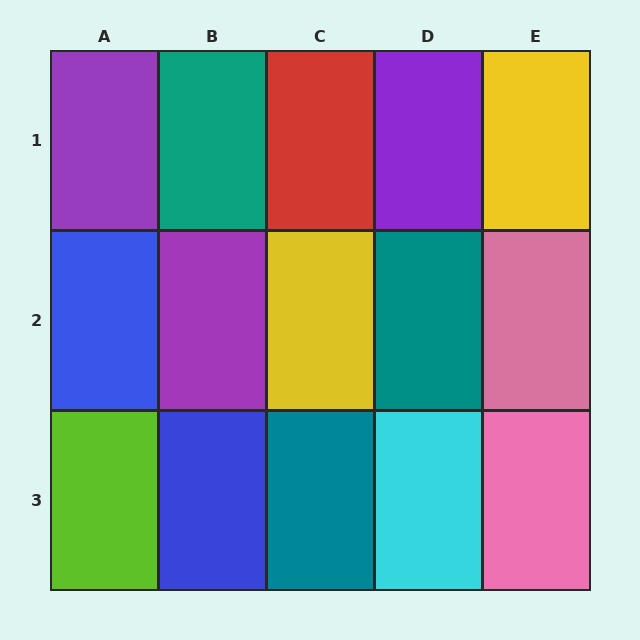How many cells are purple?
3 cells are purple.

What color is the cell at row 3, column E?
Pink.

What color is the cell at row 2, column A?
Blue.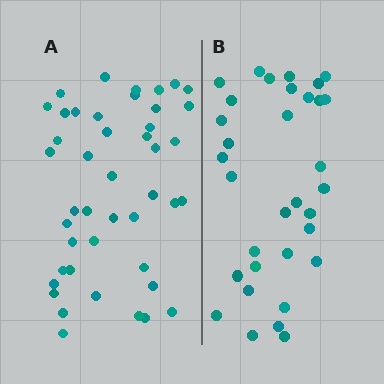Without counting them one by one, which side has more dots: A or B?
Region A (the left region) has more dots.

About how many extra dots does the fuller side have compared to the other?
Region A has roughly 12 or so more dots than region B.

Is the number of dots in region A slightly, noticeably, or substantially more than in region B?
Region A has noticeably more, but not dramatically so. The ratio is roughly 1.3 to 1.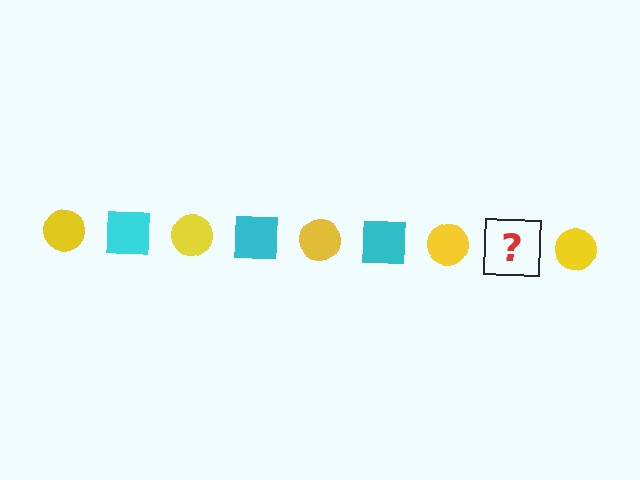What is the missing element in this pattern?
The missing element is a cyan square.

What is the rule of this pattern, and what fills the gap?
The rule is that the pattern alternates between yellow circle and cyan square. The gap should be filled with a cyan square.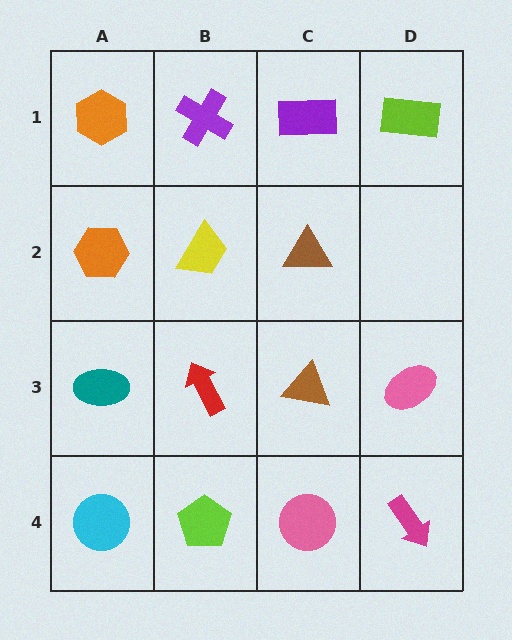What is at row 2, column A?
An orange hexagon.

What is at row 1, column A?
An orange hexagon.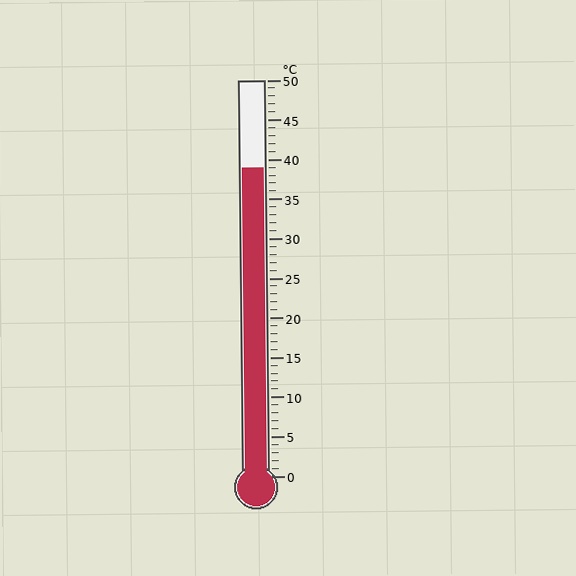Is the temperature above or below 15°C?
The temperature is above 15°C.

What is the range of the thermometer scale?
The thermometer scale ranges from 0°C to 50°C.